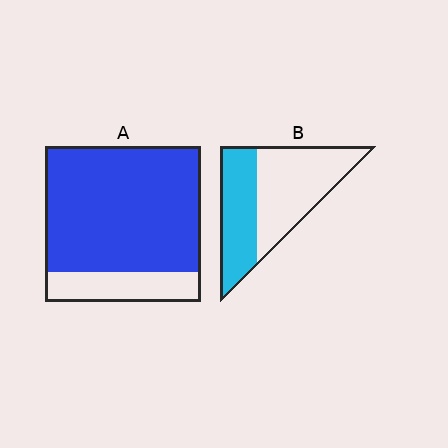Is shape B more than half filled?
No.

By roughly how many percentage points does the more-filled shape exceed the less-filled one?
By roughly 40 percentage points (A over B).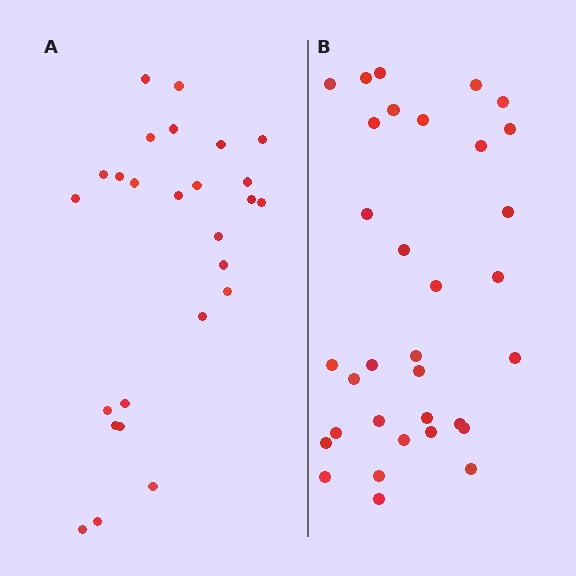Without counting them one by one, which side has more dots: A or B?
Region B (the right region) has more dots.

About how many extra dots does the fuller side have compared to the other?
Region B has roughly 8 or so more dots than region A.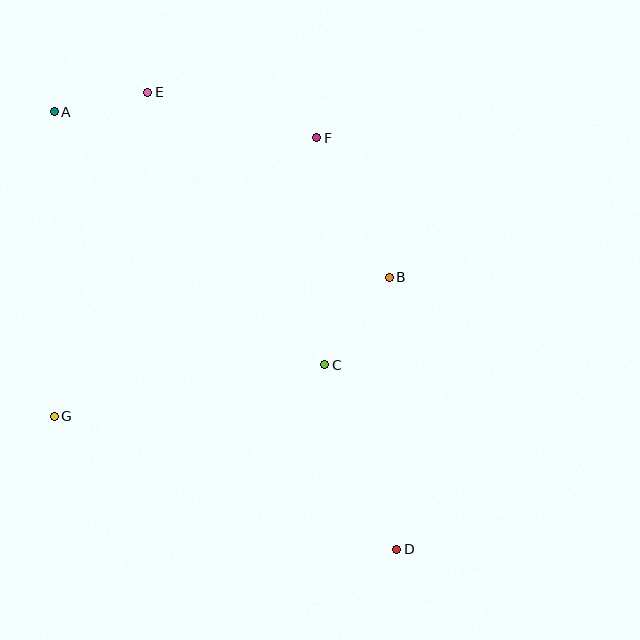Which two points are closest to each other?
Points A and E are closest to each other.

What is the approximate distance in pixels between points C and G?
The distance between C and G is approximately 275 pixels.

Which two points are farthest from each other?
Points A and D are farthest from each other.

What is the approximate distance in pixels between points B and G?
The distance between B and G is approximately 363 pixels.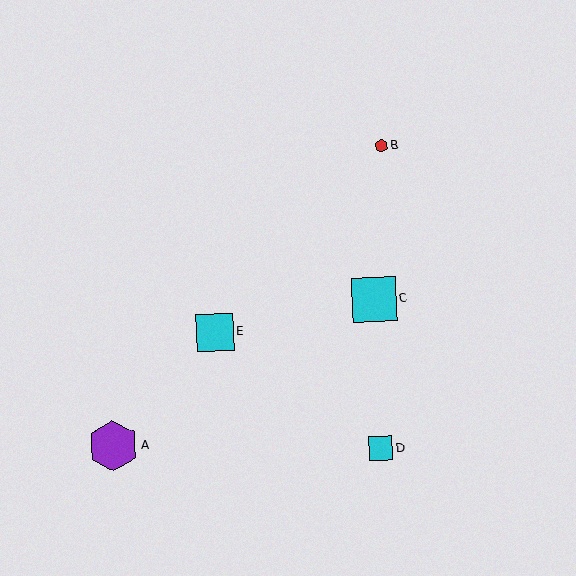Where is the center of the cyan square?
The center of the cyan square is at (215, 332).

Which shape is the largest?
The purple hexagon (labeled A) is the largest.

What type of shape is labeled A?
Shape A is a purple hexagon.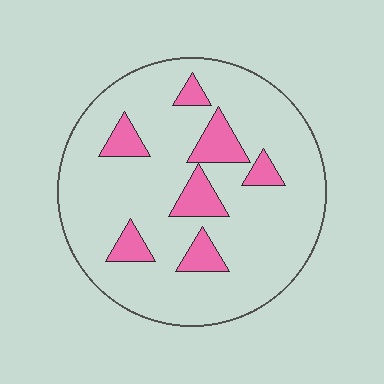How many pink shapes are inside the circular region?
7.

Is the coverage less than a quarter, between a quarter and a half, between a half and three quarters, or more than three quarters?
Less than a quarter.